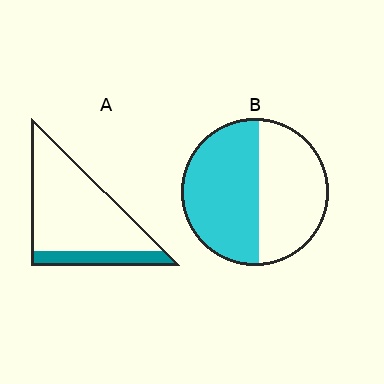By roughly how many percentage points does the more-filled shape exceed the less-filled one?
By roughly 35 percentage points (B over A).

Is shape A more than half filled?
No.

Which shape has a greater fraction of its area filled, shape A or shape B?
Shape B.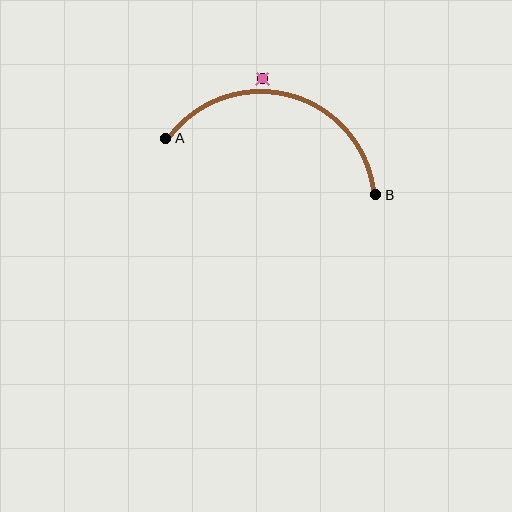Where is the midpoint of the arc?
The arc midpoint is the point on the curve farthest from the straight line joining A and B. It sits above that line.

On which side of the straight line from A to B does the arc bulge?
The arc bulges above the straight line connecting A and B.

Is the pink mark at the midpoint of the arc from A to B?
No — the pink mark does not lie on the arc at all. It sits slightly outside the curve.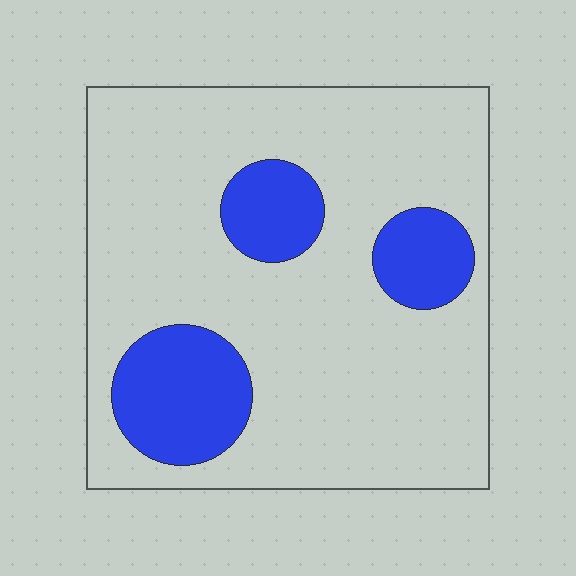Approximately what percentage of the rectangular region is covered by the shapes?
Approximately 20%.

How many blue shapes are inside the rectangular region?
3.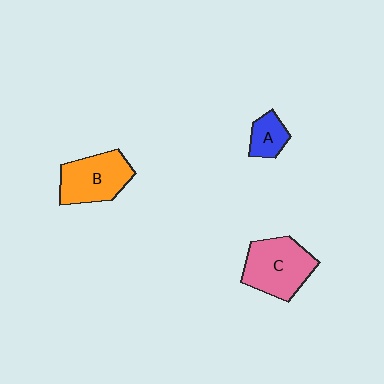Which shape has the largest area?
Shape C (pink).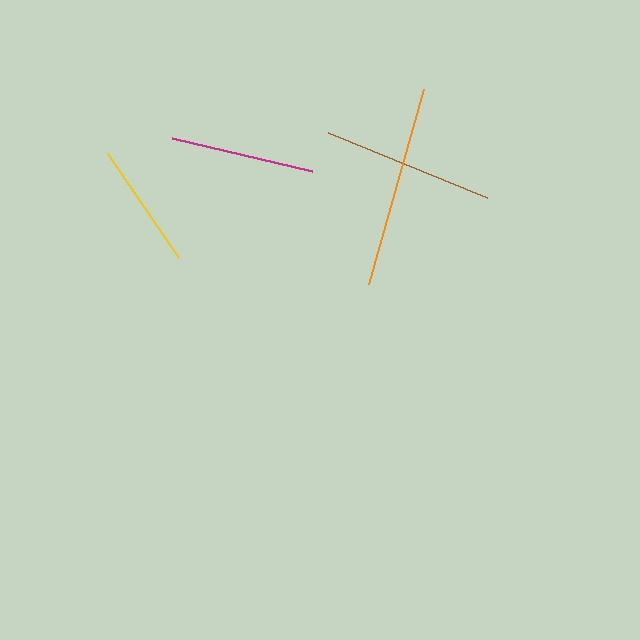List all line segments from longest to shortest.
From longest to shortest: orange, brown, magenta, yellow.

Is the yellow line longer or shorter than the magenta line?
The magenta line is longer than the yellow line.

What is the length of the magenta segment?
The magenta segment is approximately 144 pixels long.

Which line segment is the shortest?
The yellow line is the shortest at approximately 126 pixels.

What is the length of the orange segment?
The orange segment is approximately 203 pixels long.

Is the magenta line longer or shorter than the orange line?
The orange line is longer than the magenta line.